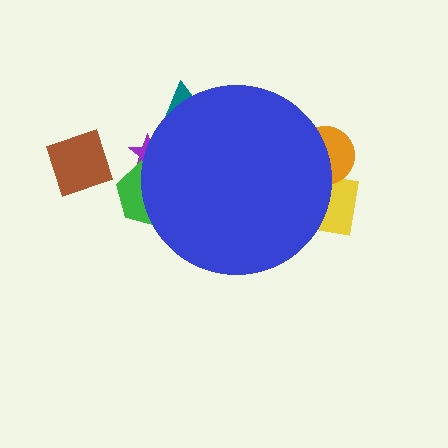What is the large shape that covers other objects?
A blue circle.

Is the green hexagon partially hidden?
Yes, the green hexagon is partially hidden behind the blue circle.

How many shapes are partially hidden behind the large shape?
5 shapes are partially hidden.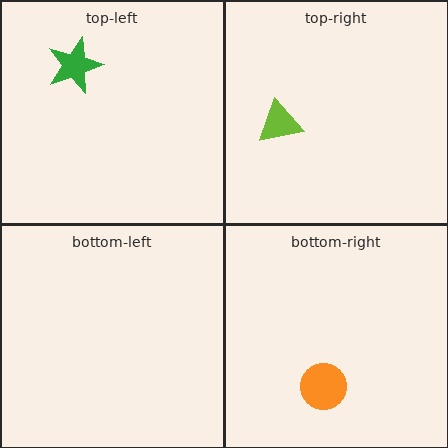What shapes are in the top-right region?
The lime triangle.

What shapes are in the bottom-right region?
The orange circle.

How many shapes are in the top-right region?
1.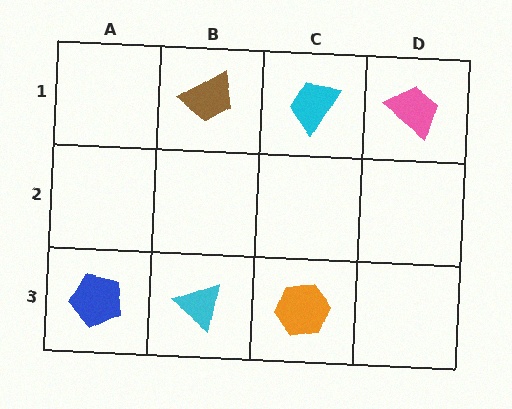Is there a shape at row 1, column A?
No, that cell is empty.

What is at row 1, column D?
A pink trapezoid.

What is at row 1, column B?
A brown trapezoid.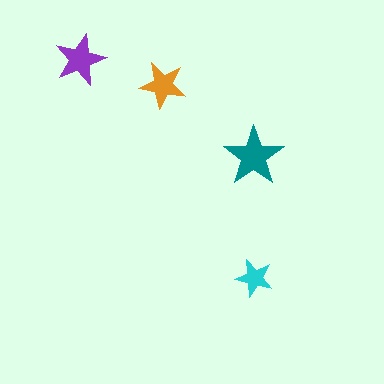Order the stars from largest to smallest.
the teal one, the purple one, the orange one, the cyan one.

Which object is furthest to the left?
The purple star is leftmost.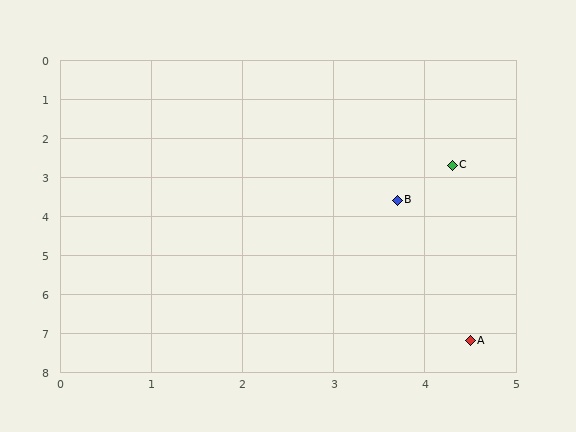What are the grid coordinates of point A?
Point A is at approximately (4.5, 7.2).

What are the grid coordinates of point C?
Point C is at approximately (4.3, 2.7).